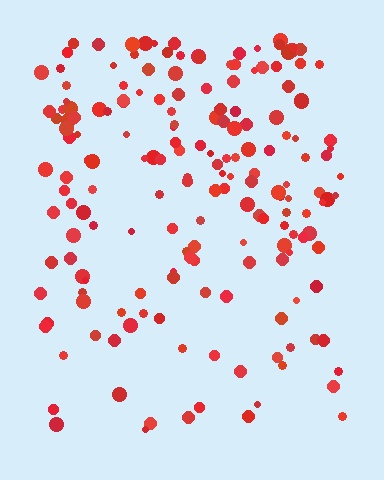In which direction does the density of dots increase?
From bottom to top, with the top side densest.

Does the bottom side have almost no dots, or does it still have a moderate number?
Still a moderate number, just noticeably fewer than the top.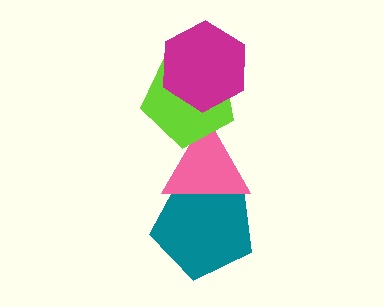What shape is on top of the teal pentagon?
The pink triangle is on top of the teal pentagon.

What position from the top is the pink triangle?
The pink triangle is 3rd from the top.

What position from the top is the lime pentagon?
The lime pentagon is 2nd from the top.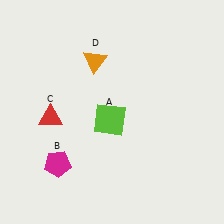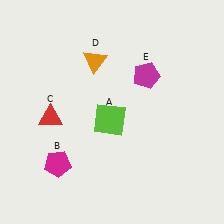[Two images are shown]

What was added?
A magenta pentagon (E) was added in Image 2.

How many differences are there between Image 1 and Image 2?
There is 1 difference between the two images.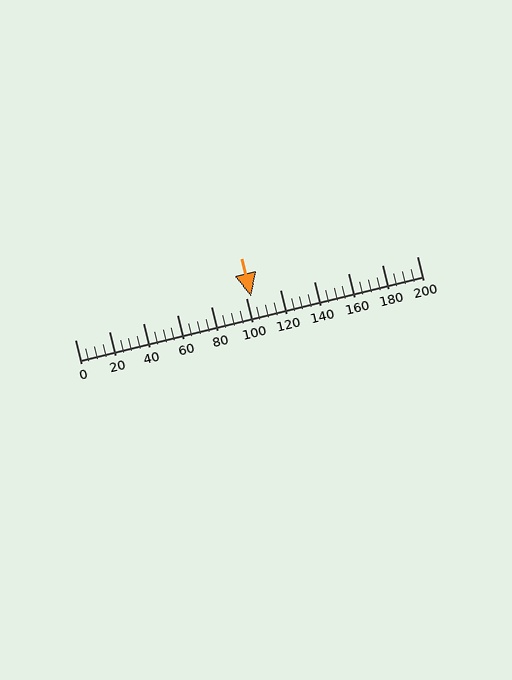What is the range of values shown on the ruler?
The ruler shows values from 0 to 200.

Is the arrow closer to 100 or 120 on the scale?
The arrow is closer to 100.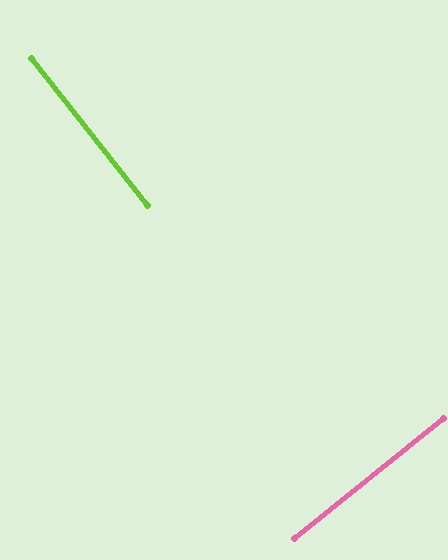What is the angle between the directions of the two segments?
Approximately 89 degrees.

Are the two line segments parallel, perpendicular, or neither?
Perpendicular — they meet at approximately 89°.